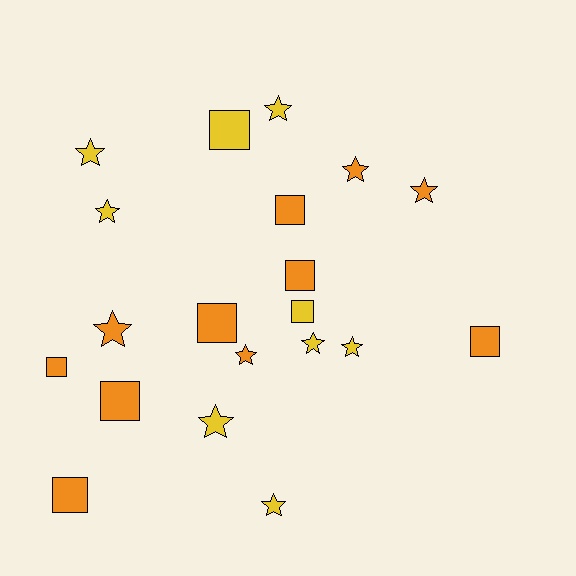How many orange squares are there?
There are 7 orange squares.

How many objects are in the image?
There are 20 objects.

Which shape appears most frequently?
Star, with 11 objects.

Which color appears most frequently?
Orange, with 11 objects.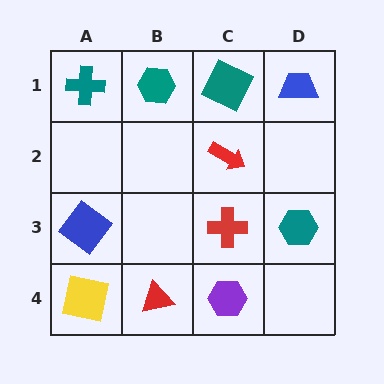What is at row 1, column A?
A teal cross.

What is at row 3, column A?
A blue diamond.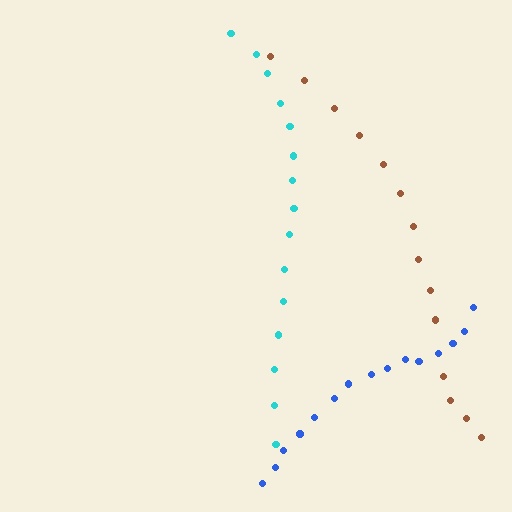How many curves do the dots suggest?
There are 3 distinct paths.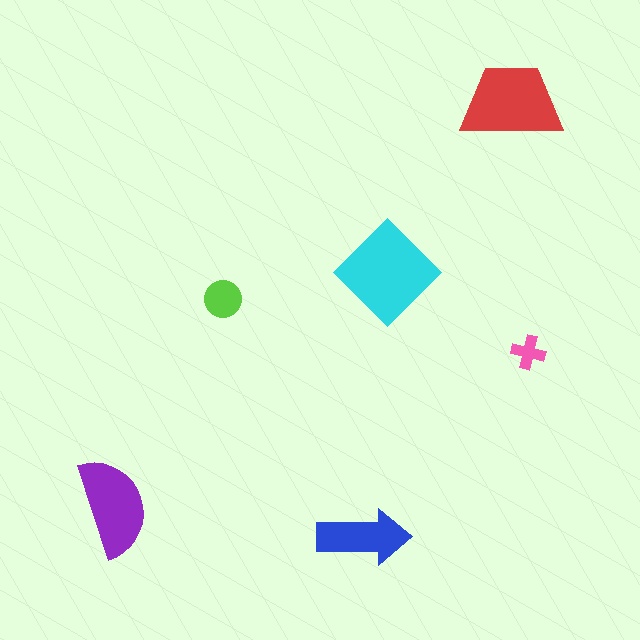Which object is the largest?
The cyan diamond.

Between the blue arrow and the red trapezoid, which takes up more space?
The red trapezoid.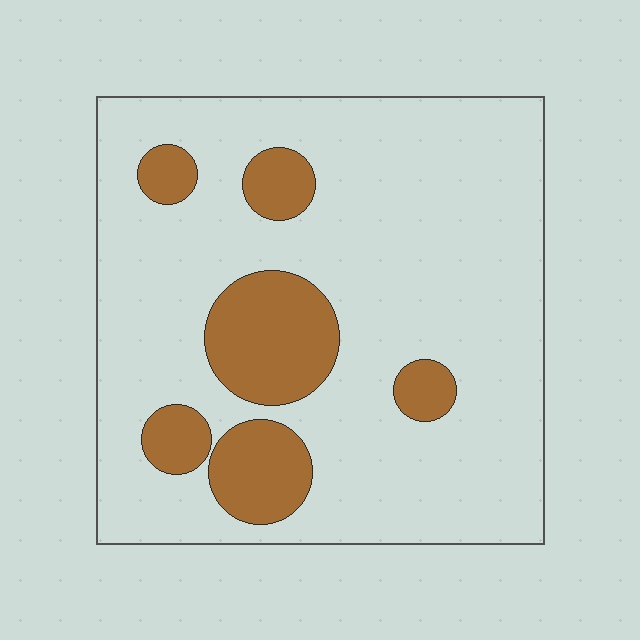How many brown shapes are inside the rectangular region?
6.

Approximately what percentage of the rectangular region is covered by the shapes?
Approximately 20%.